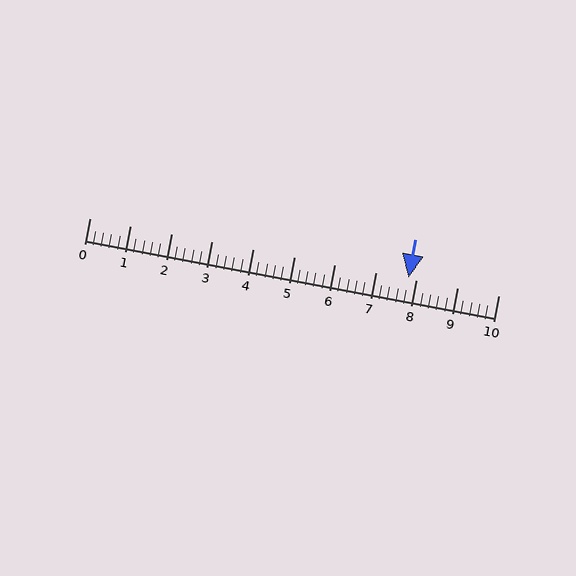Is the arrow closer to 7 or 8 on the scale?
The arrow is closer to 8.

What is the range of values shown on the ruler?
The ruler shows values from 0 to 10.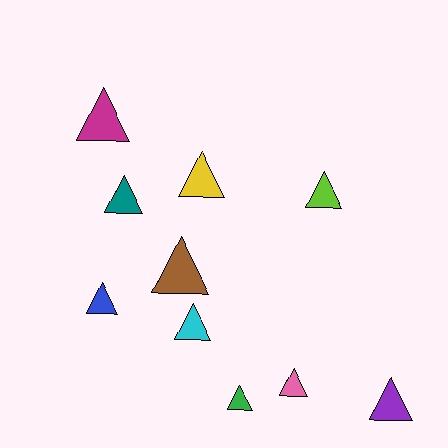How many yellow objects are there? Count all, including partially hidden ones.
There is 1 yellow object.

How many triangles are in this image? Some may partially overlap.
There are 10 triangles.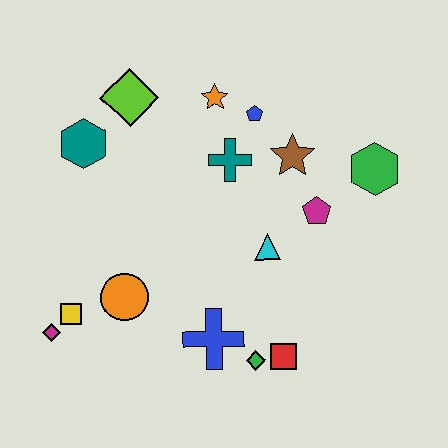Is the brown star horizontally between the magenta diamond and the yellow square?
No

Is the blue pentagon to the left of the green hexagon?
Yes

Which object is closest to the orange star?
The blue pentagon is closest to the orange star.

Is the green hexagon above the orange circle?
Yes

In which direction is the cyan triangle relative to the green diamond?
The cyan triangle is above the green diamond.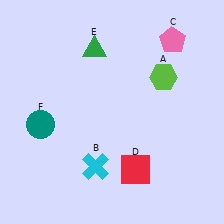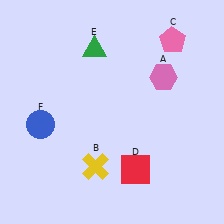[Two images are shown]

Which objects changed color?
A changed from lime to pink. B changed from cyan to yellow. F changed from teal to blue.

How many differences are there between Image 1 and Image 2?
There are 3 differences between the two images.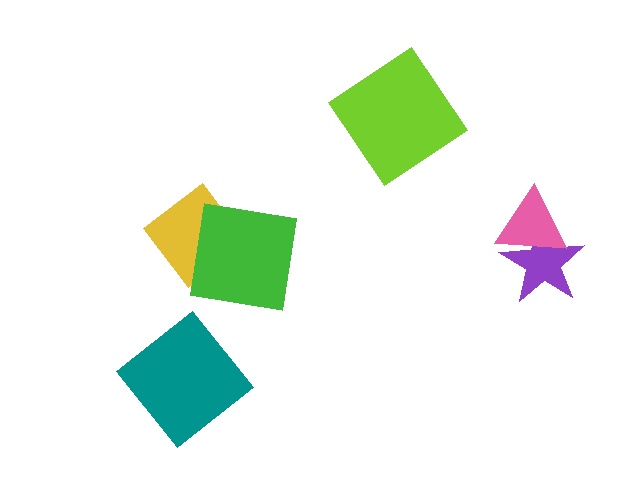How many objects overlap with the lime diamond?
0 objects overlap with the lime diamond.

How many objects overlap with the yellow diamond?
1 object overlaps with the yellow diamond.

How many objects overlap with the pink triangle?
1 object overlaps with the pink triangle.